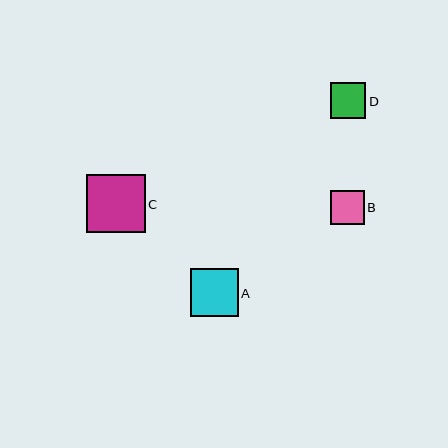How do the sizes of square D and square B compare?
Square D and square B are approximately the same size.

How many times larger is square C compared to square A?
Square C is approximately 1.2 times the size of square A.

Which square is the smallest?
Square B is the smallest with a size of approximately 34 pixels.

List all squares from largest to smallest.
From largest to smallest: C, A, D, B.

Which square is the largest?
Square C is the largest with a size of approximately 58 pixels.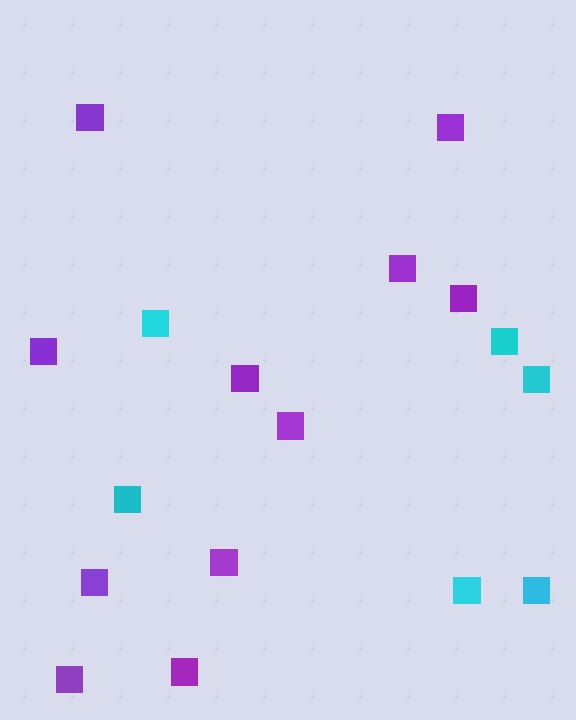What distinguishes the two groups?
There are 2 groups: one group of purple squares (11) and one group of cyan squares (6).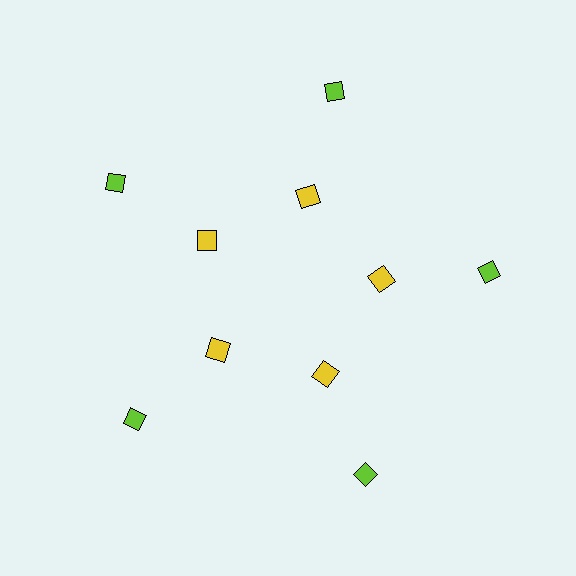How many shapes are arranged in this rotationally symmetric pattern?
There are 10 shapes, arranged in 5 groups of 2.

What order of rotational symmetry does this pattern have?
This pattern has 5-fold rotational symmetry.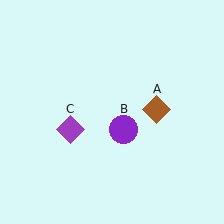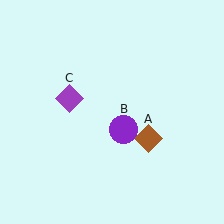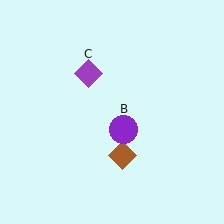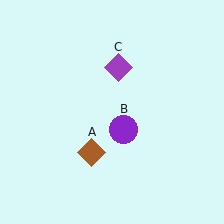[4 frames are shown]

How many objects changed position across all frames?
2 objects changed position: brown diamond (object A), purple diamond (object C).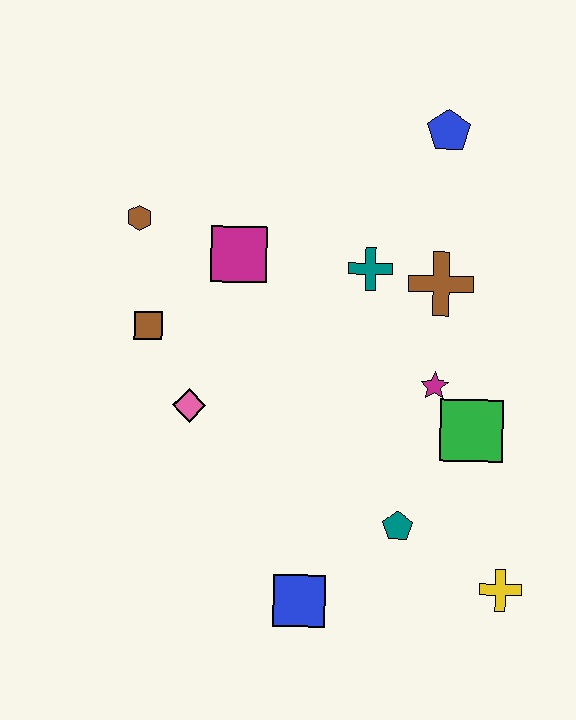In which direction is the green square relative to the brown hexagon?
The green square is to the right of the brown hexagon.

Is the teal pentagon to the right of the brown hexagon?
Yes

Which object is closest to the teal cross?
The brown cross is closest to the teal cross.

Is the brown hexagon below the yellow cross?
No